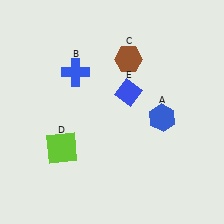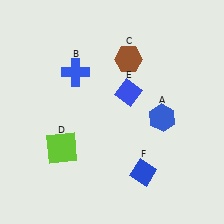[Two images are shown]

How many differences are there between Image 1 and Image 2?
There is 1 difference between the two images.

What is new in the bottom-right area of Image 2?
A blue diamond (F) was added in the bottom-right area of Image 2.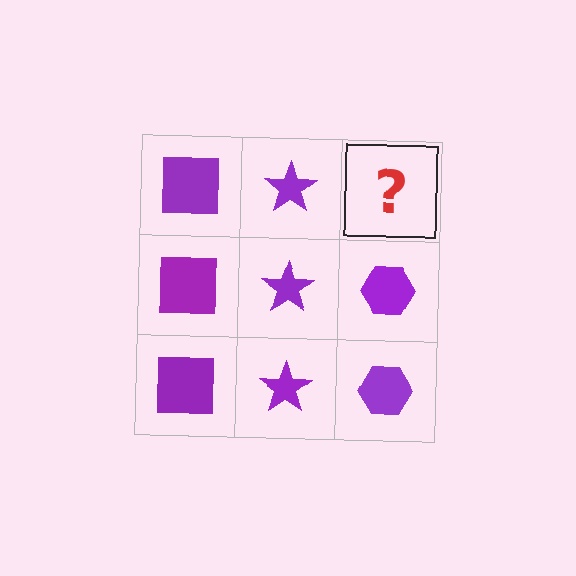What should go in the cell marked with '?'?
The missing cell should contain a purple hexagon.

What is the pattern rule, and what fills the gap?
The rule is that each column has a consistent shape. The gap should be filled with a purple hexagon.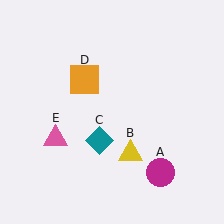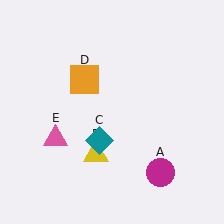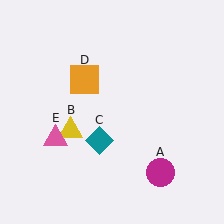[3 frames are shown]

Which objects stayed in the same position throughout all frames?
Magenta circle (object A) and teal diamond (object C) and orange square (object D) and pink triangle (object E) remained stationary.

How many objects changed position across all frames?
1 object changed position: yellow triangle (object B).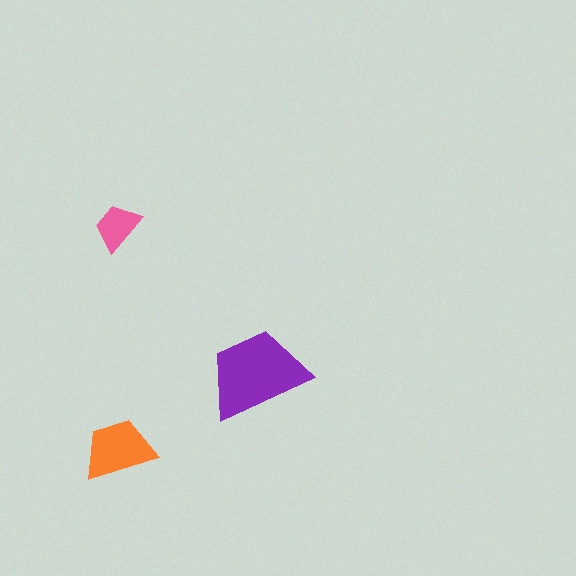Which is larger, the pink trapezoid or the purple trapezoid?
The purple one.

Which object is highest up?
The pink trapezoid is topmost.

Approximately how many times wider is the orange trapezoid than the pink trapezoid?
About 1.5 times wider.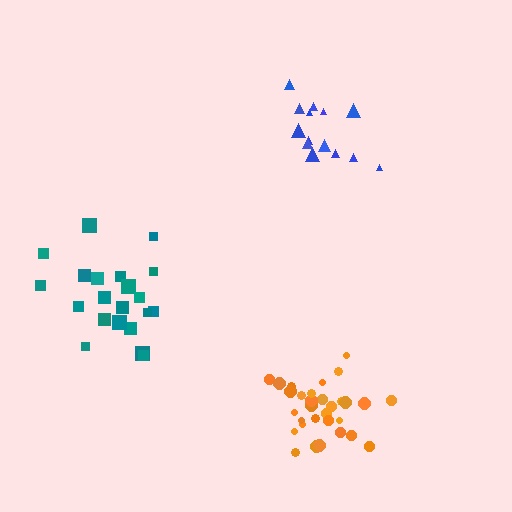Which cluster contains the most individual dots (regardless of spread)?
Orange (31).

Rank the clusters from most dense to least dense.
orange, blue, teal.